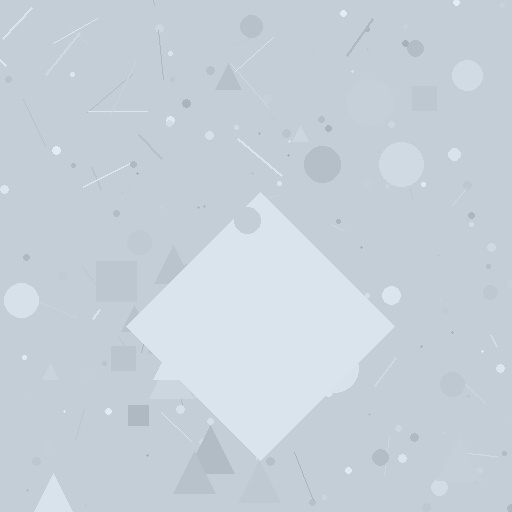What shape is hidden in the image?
A diamond is hidden in the image.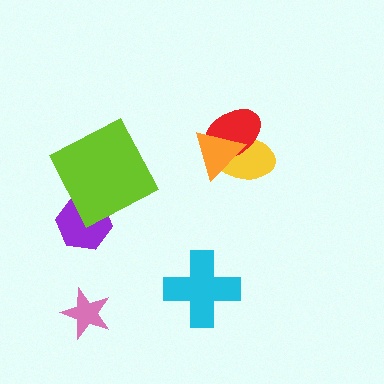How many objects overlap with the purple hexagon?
1 object overlaps with the purple hexagon.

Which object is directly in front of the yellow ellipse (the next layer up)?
The red ellipse is directly in front of the yellow ellipse.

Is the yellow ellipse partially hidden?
Yes, it is partially covered by another shape.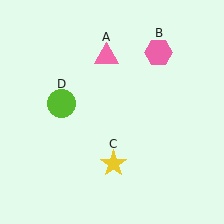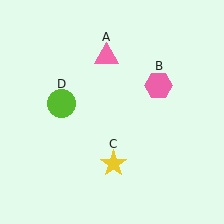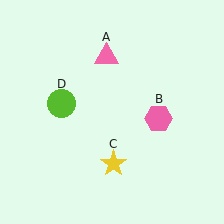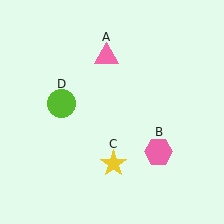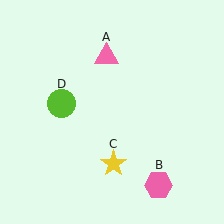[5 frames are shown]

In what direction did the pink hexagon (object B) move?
The pink hexagon (object B) moved down.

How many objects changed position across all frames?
1 object changed position: pink hexagon (object B).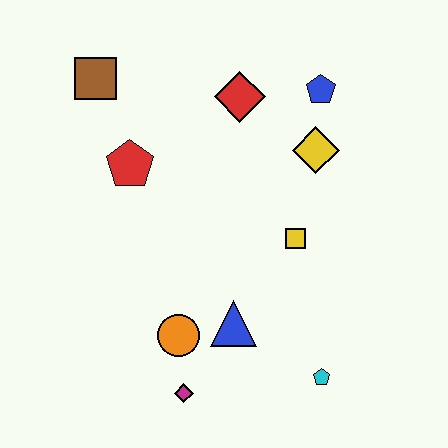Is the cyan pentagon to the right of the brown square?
Yes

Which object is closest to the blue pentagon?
The yellow diamond is closest to the blue pentagon.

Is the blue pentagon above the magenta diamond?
Yes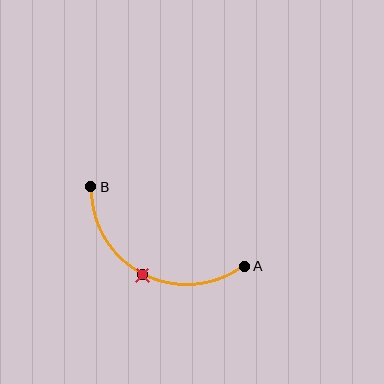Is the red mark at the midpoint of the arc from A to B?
Yes. The red mark lies on the arc at equal arc-length from both A and B — it is the arc midpoint.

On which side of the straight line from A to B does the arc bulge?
The arc bulges below the straight line connecting A and B.